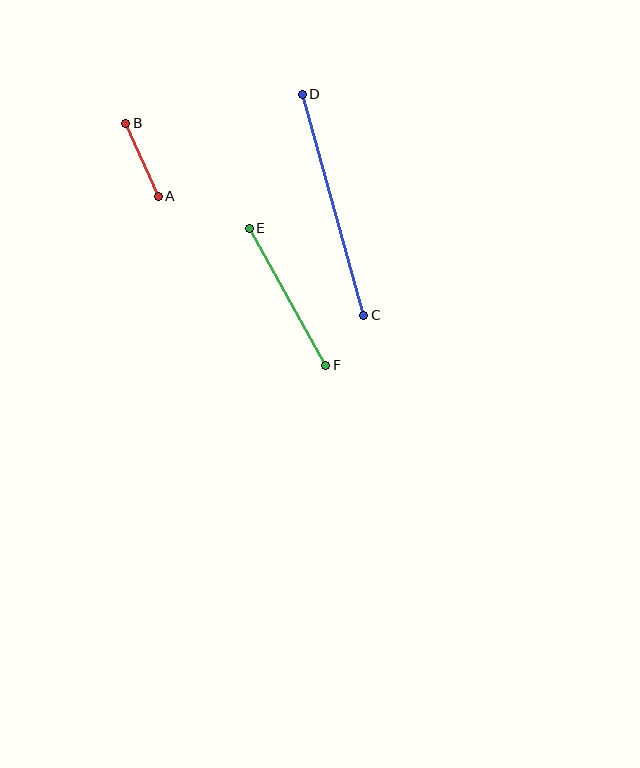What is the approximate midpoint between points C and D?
The midpoint is at approximately (333, 205) pixels.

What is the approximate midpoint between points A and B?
The midpoint is at approximately (142, 160) pixels.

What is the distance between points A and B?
The distance is approximately 80 pixels.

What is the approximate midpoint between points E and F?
The midpoint is at approximately (288, 297) pixels.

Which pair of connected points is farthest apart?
Points C and D are farthest apart.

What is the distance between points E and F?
The distance is approximately 157 pixels.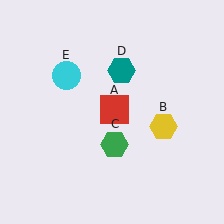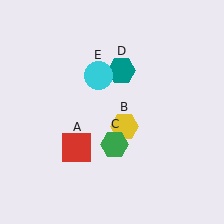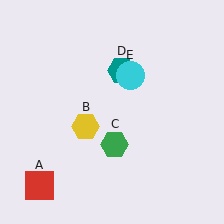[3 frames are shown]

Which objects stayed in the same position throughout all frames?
Green hexagon (object C) and teal hexagon (object D) remained stationary.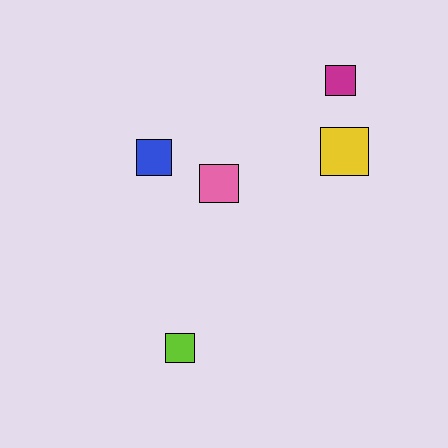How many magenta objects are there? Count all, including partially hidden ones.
There is 1 magenta object.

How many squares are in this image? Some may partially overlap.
There are 5 squares.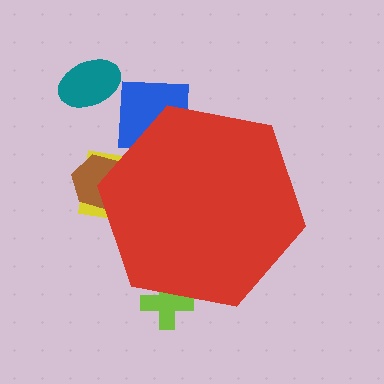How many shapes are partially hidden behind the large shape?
4 shapes are partially hidden.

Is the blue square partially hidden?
Yes, the blue square is partially hidden behind the red hexagon.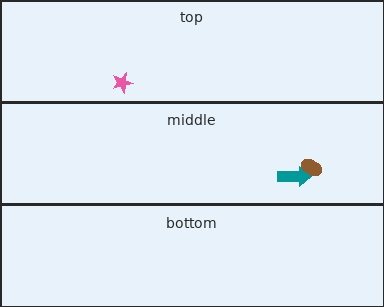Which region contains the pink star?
The top region.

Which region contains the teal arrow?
The middle region.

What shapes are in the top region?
The pink star.